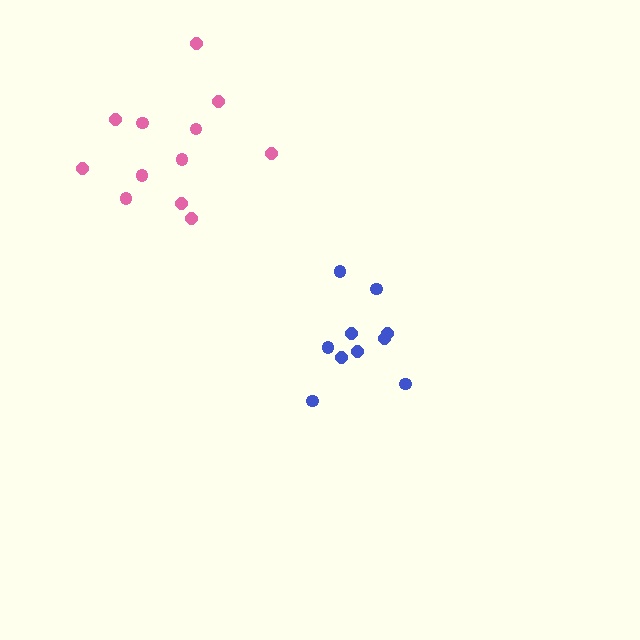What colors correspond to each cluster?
The clusters are colored: blue, pink.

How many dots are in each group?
Group 1: 10 dots, Group 2: 12 dots (22 total).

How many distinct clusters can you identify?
There are 2 distinct clusters.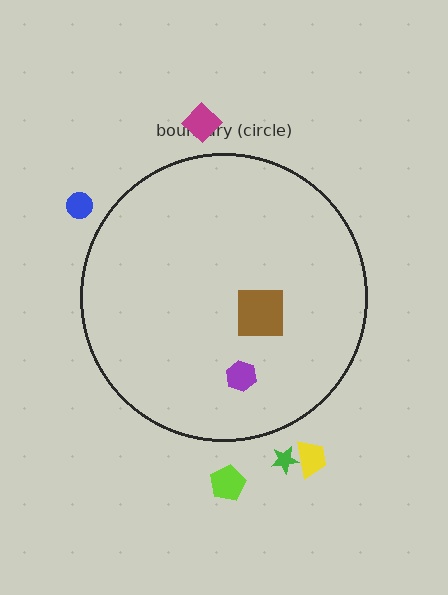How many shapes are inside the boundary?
2 inside, 5 outside.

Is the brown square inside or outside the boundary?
Inside.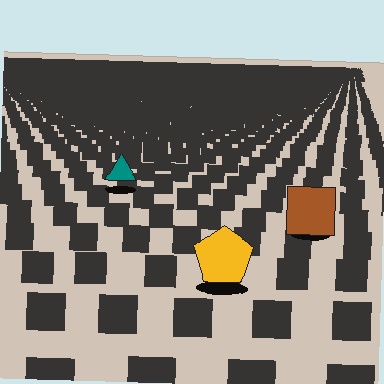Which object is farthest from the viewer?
The teal triangle is farthest from the viewer. It appears smaller and the ground texture around it is denser.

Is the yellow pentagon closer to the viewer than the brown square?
Yes. The yellow pentagon is closer — you can tell from the texture gradient: the ground texture is coarser near it.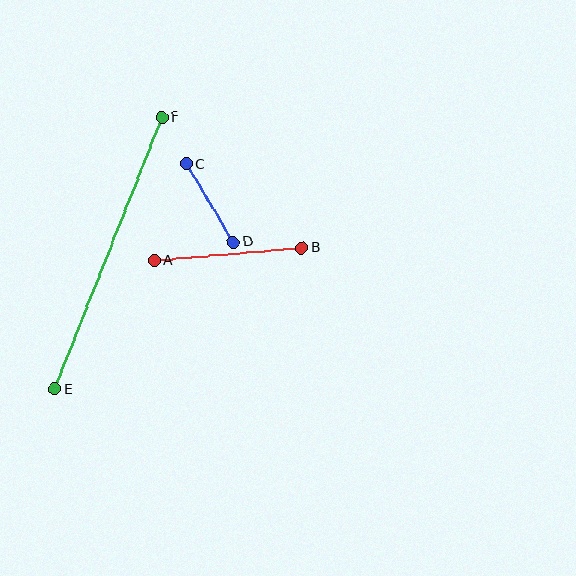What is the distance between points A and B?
The distance is approximately 148 pixels.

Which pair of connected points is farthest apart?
Points E and F are farthest apart.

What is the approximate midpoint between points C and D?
The midpoint is at approximately (210, 203) pixels.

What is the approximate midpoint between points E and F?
The midpoint is at approximately (108, 253) pixels.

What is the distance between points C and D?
The distance is approximately 91 pixels.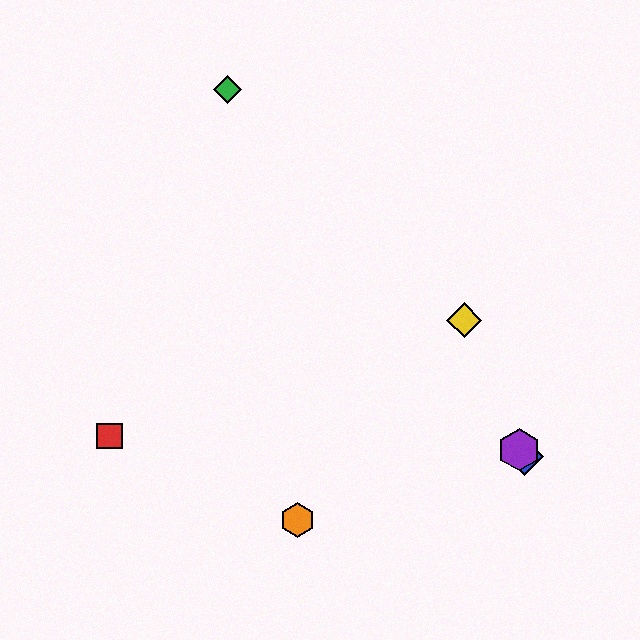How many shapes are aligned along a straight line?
3 shapes (the blue diamond, the green diamond, the purple hexagon) are aligned along a straight line.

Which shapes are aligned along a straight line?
The blue diamond, the green diamond, the purple hexagon are aligned along a straight line.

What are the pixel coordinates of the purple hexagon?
The purple hexagon is at (519, 450).